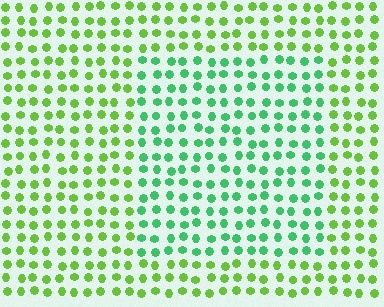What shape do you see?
I see a rectangle.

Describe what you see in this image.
The image is filled with small lime elements in a uniform arrangement. A rectangle-shaped region is visible where the elements are tinted to a slightly different hue, forming a subtle color boundary.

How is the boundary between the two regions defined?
The boundary is defined purely by a slight shift in hue (about 39 degrees). Spacing, size, and orientation are identical on both sides.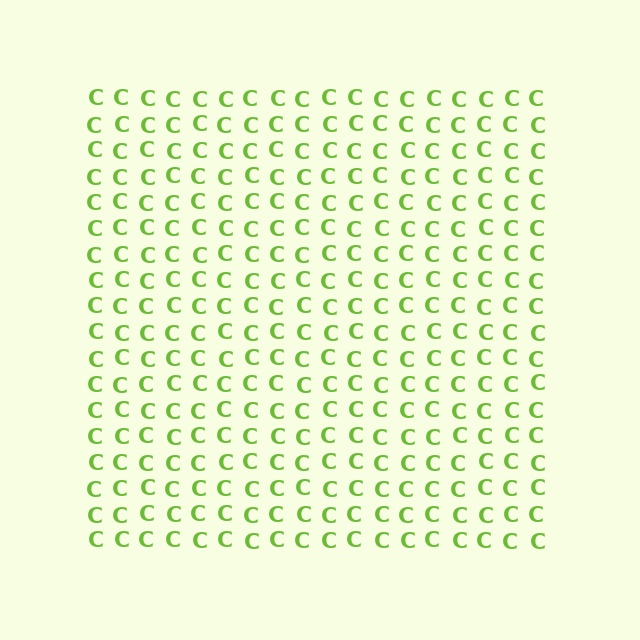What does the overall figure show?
The overall figure shows a square.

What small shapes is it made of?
It is made of small letter C's.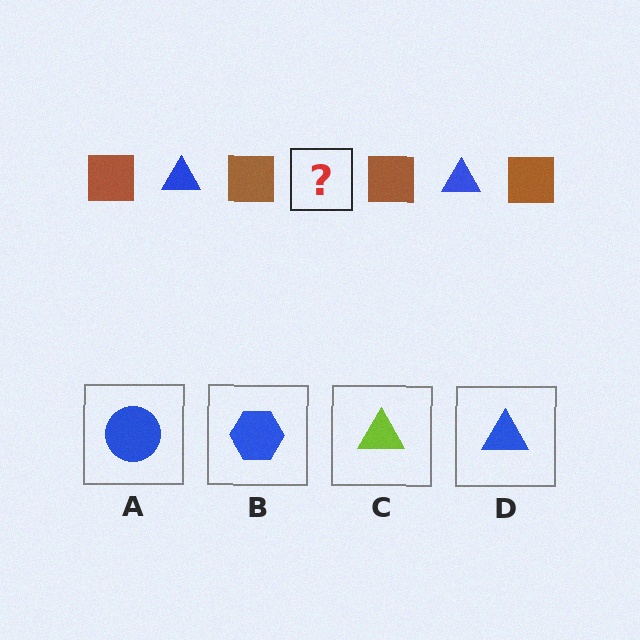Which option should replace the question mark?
Option D.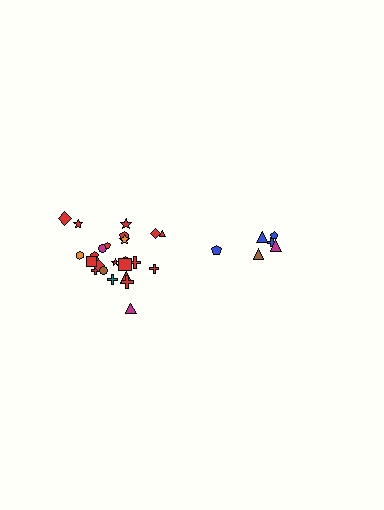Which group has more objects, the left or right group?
The left group.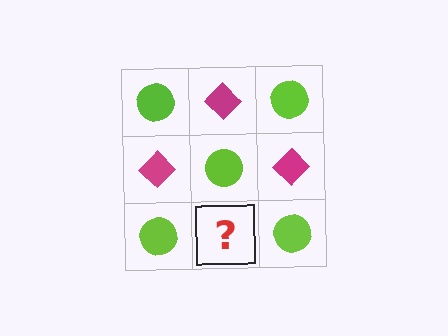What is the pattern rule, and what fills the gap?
The rule is that it alternates lime circle and magenta diamond in a checkerboard pattern. The gap should be filled with a magenta diamond.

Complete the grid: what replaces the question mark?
The question mark should be replaced with a magenta diamond.